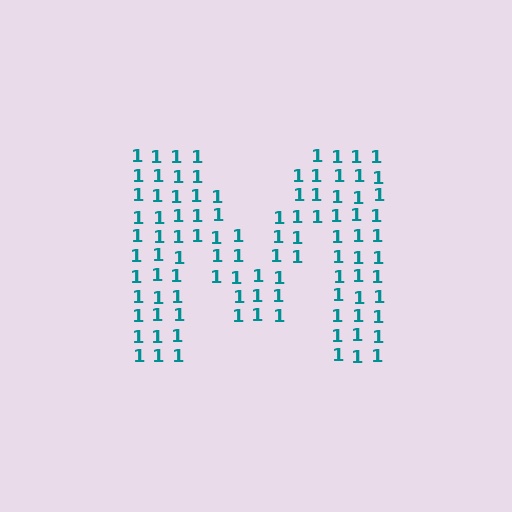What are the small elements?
The small elements are digit 1's.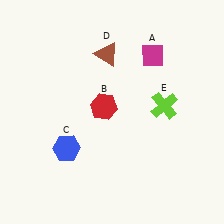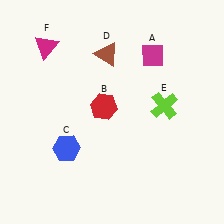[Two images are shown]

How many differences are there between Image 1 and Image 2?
There is 1 difference between the two images.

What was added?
A magenta triangle (F) was added in Image 2.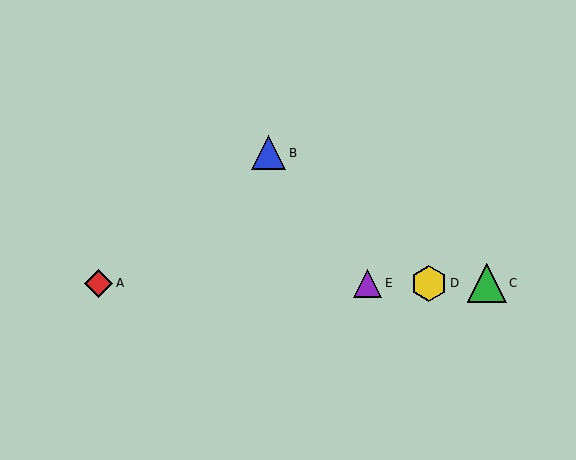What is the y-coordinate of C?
Object C is at y≈283.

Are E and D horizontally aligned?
Yes, both are at y≈283.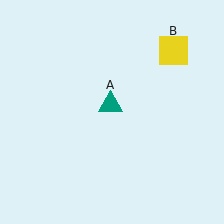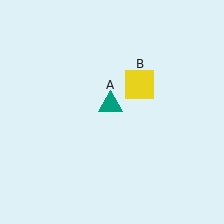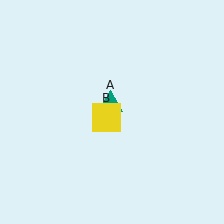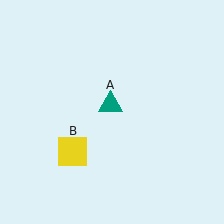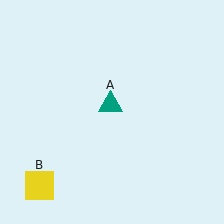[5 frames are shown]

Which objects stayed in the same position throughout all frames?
Teal triangle (object A) remained stationary.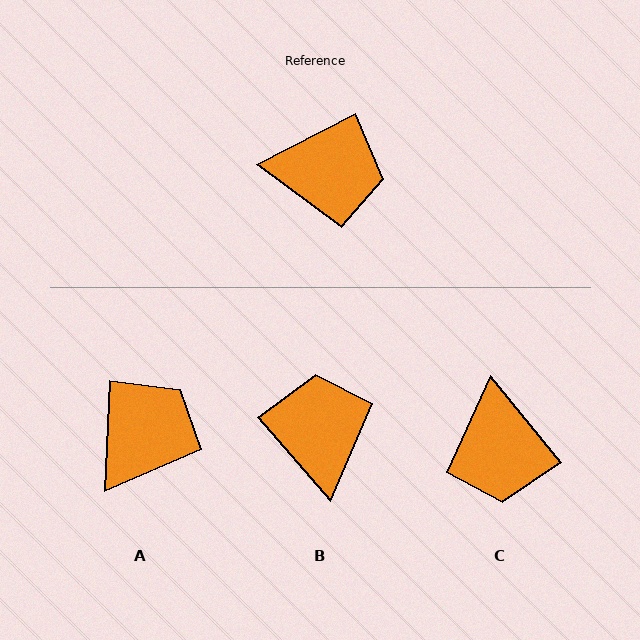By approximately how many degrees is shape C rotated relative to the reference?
Approximately 78 degrees clockwise.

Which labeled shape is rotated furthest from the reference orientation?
B, about 103 degrees away.